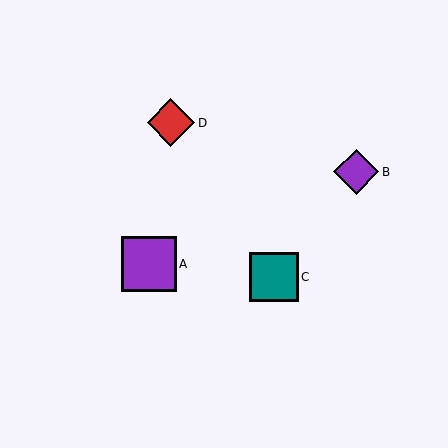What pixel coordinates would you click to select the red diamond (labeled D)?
Click at (171, 123) to select the red diamond D.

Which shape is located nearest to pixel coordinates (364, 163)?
The purple diamond (labeled B) at (356, 172) is nearest to that location.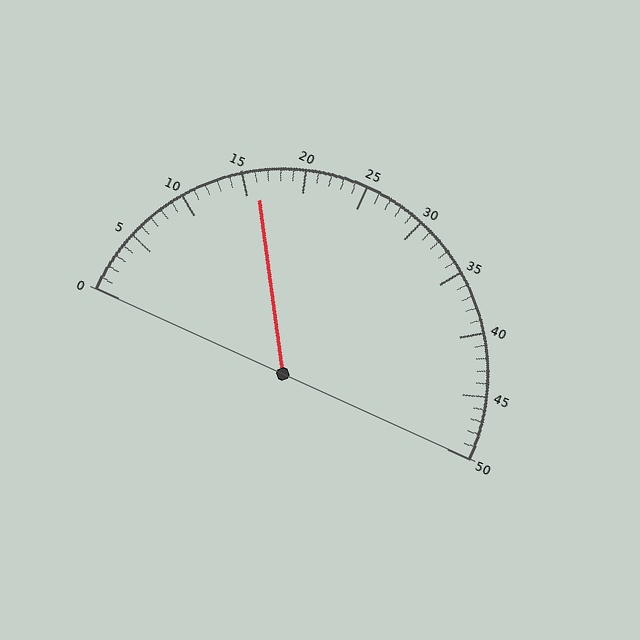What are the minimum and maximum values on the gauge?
The gauge ranges from 0 to 50.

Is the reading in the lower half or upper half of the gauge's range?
The reading is in the lower half of the range (0 to 50).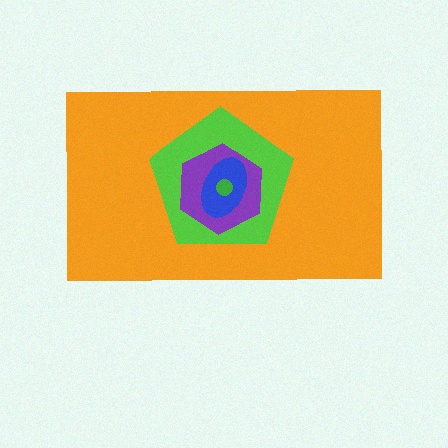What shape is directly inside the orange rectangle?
The lime pentagon.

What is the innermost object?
The green circle.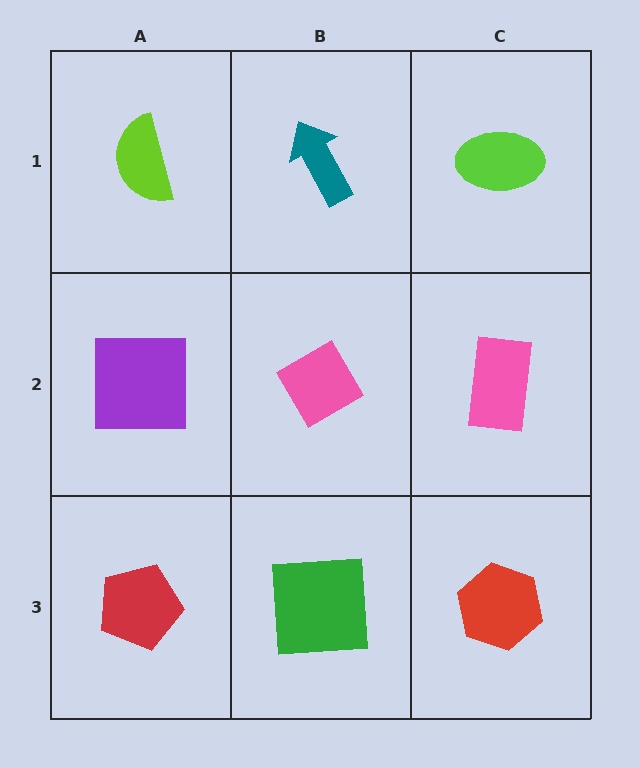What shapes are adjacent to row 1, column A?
A purple square (row 2, column A), a teal arrow (row 1, column B).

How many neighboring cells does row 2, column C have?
3.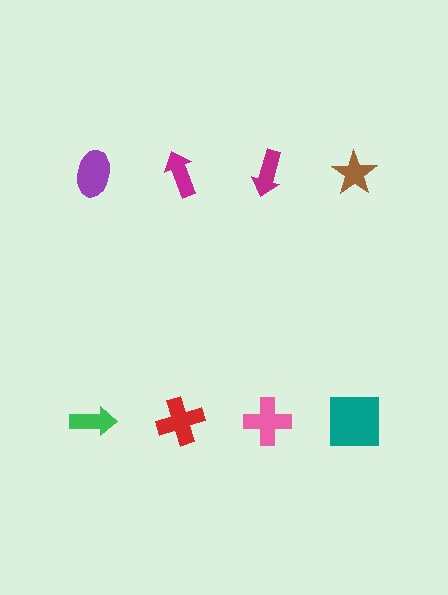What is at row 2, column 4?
A teal square.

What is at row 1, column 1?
A purple ellipse.